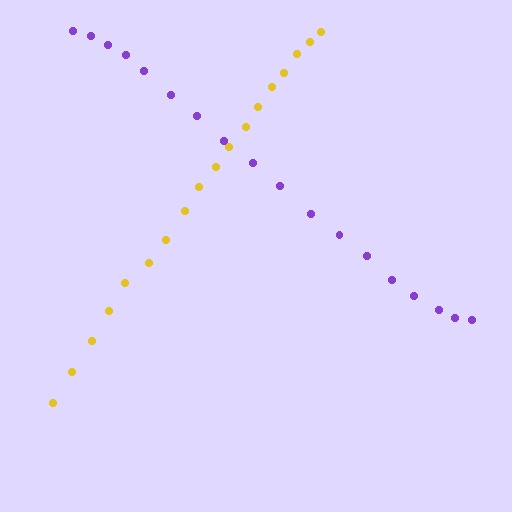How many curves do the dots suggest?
There are 2 distinct paths.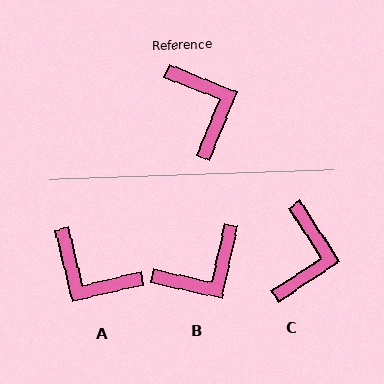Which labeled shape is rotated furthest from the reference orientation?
A, about 144 degrees away.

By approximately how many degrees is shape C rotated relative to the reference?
Approximately 35 degrees clockwise.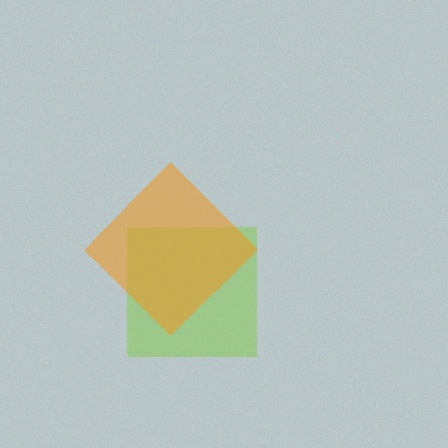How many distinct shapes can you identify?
There are 2 distinct shapes: a lime square, an orange diamond.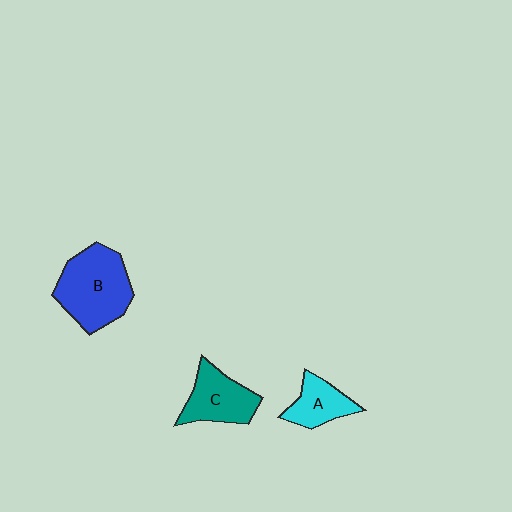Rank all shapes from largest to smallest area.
From largest to smallest: B (blue), C (teal), A (cyan).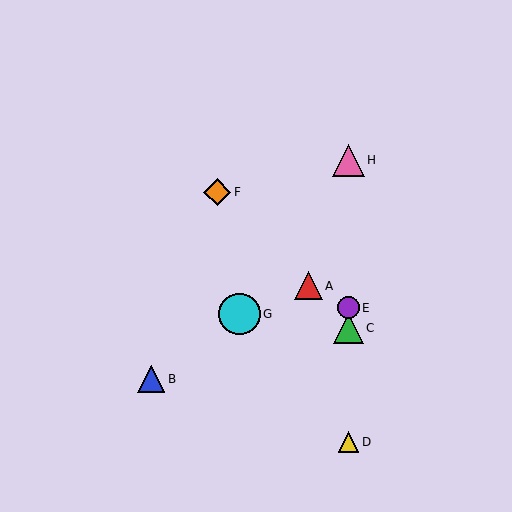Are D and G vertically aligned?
No, D is at x≈349 and G is at x≈239.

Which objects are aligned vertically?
Objects C, D, E, H are aligned vertically.